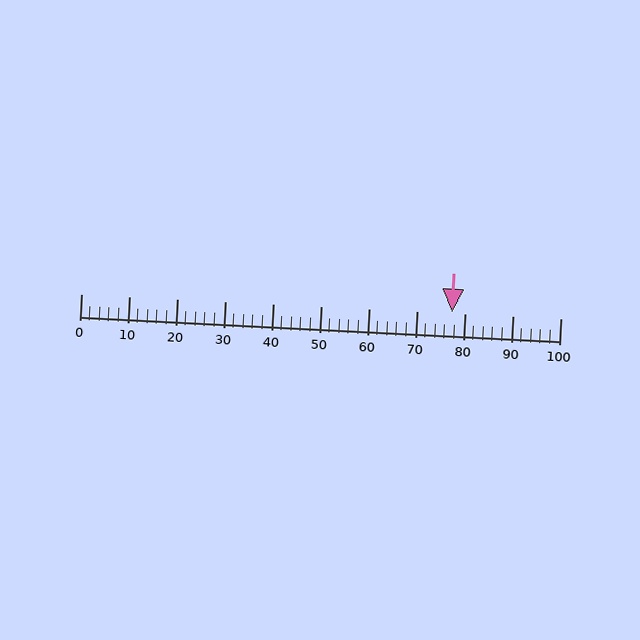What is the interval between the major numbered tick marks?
The major tick marks are spaced 10 units apart.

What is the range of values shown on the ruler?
The ruler shows values from 0 to 100.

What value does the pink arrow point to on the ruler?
The pink arrow points to approximately 77.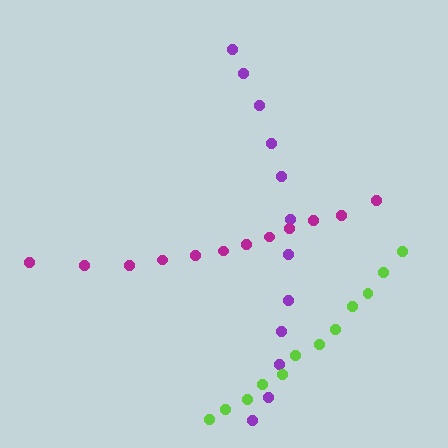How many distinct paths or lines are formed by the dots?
There are 3 distinct paths.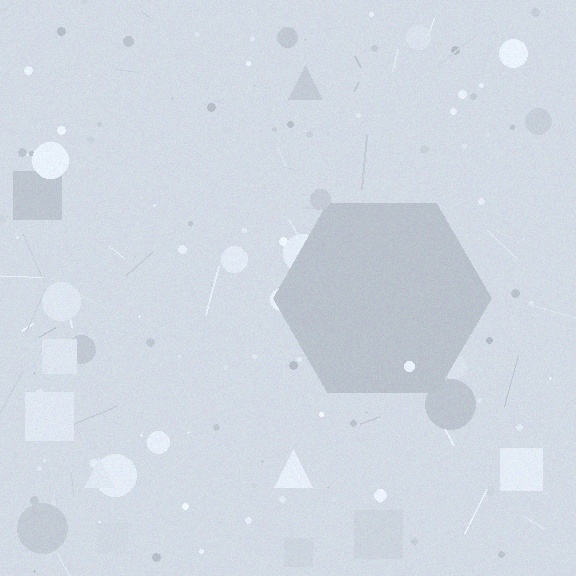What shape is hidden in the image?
A hexagon is hidden in the image.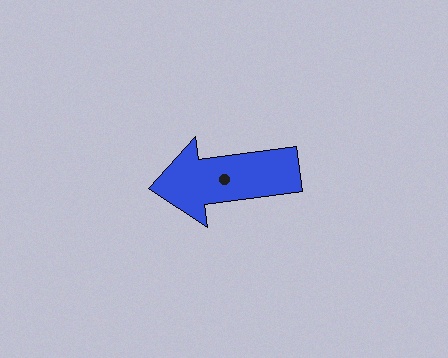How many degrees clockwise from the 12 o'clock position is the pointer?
Approximately 262 degrees.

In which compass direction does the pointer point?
West.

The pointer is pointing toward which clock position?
Roughly 9 o'clock.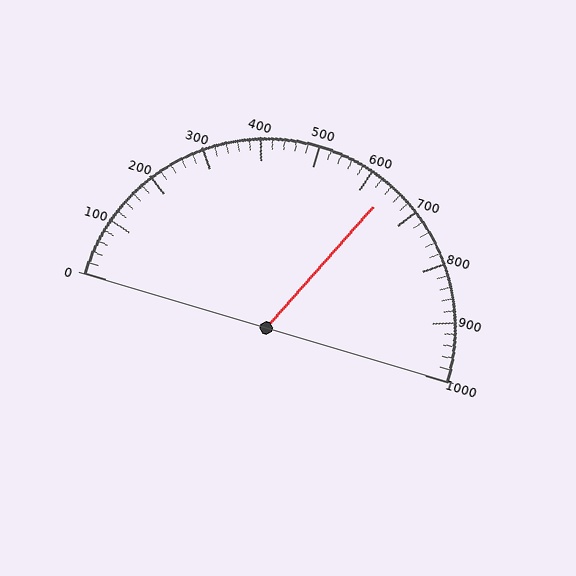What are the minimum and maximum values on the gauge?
The gauge ranges from 0 to 1000.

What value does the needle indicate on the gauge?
The needle indicates approximately 640.